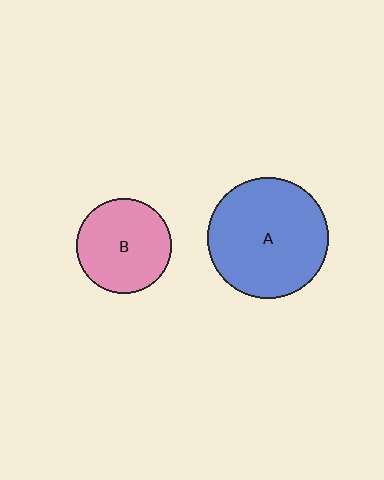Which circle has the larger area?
Circle A (blue).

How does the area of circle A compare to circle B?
Approximately 1.6 times.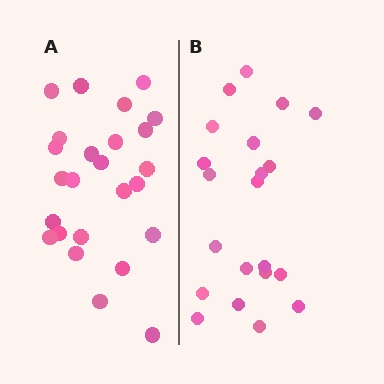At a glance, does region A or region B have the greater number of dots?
Region A (the left region) has more dots.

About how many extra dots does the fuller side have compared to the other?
Region A has about 4 more dots than region B.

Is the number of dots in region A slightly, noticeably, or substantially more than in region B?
Region A has only slightly more — the two regions are fairly close. The ratio is roughly 1.2 to 1.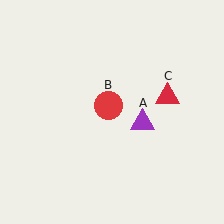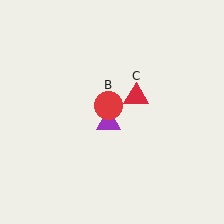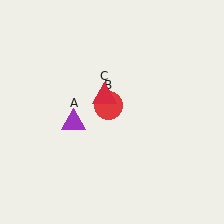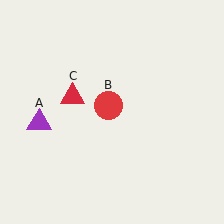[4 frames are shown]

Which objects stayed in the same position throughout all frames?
Red circle (object B) remained stationary.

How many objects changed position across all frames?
2 objects changed position: purple triangle (object A), red triangle (object C).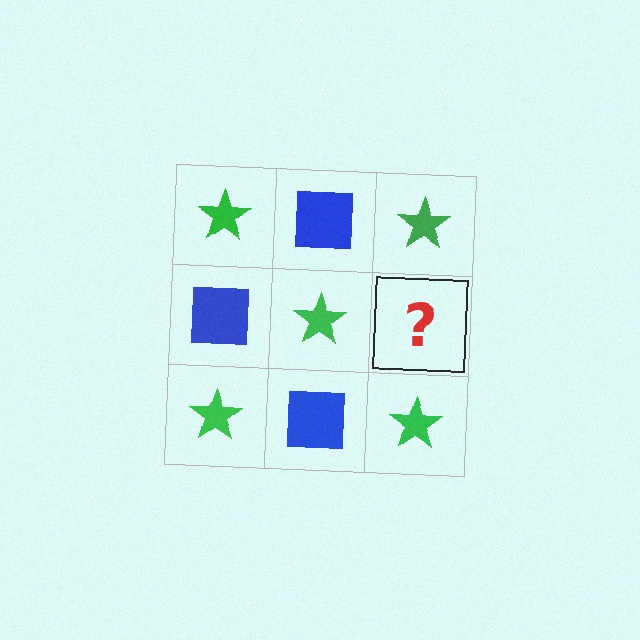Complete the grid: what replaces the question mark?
The question mark should be replaced with a blue square.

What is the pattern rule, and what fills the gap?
The rule is that it alternates green star and blue square in a checkerboard pattern. The gap should be filled with a blue square.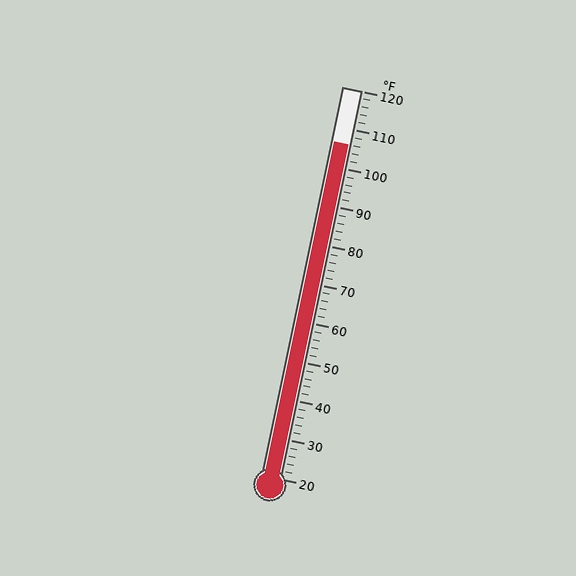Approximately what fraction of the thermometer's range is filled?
The thermometer is filled to approximately 85% of its range.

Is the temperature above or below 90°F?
The temperature is above 90°F.